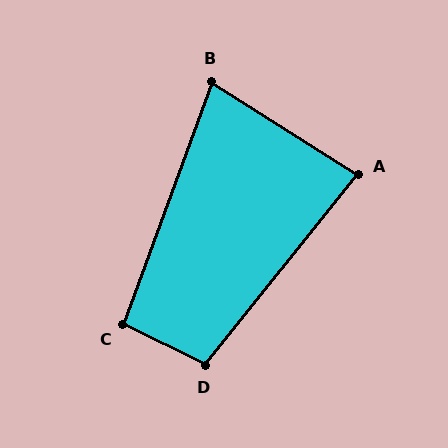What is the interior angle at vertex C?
Approximately 96 degrees (obtuse).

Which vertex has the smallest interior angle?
B, at approximately 78 degrees.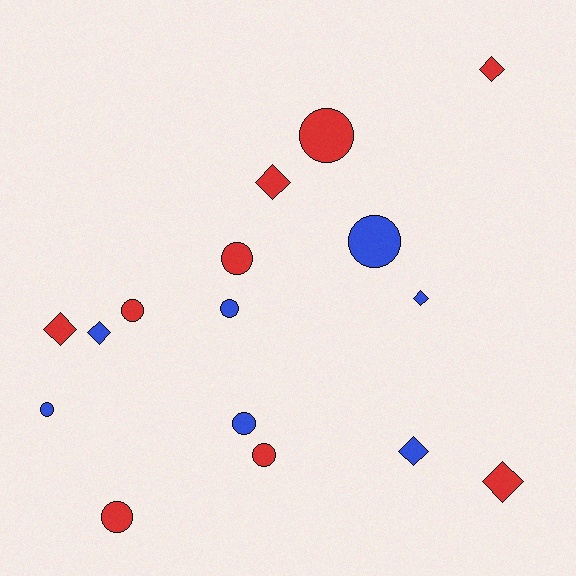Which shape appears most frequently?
Circle, with 9 objects.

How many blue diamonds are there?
There are 3 blue diamonds.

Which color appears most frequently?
Red, with 9 objects.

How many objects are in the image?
There are 16 objects.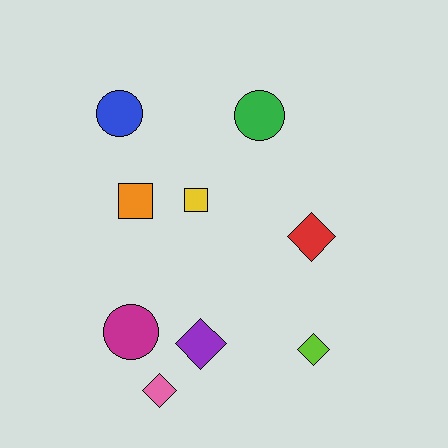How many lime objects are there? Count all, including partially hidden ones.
There is 1 lime object.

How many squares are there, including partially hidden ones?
There are 2 squares.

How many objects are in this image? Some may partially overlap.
There are 9 objects.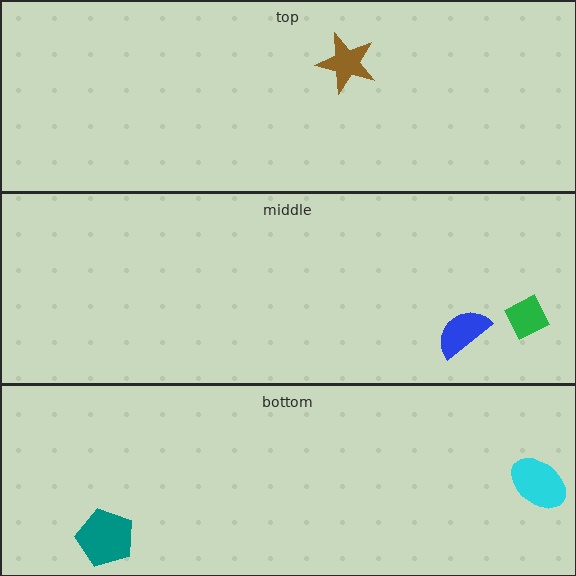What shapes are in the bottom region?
The cyan ellipse, the teal pentagon.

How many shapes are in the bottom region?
2.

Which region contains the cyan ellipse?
The bottom region.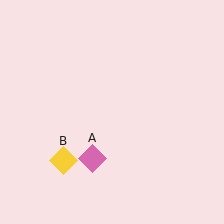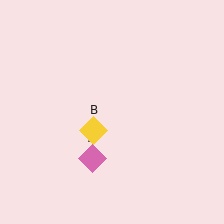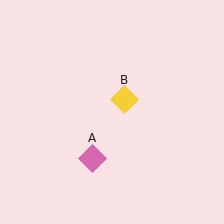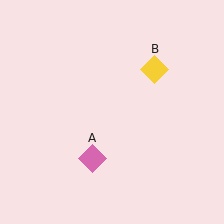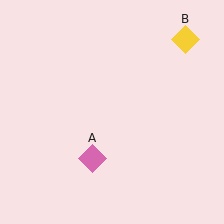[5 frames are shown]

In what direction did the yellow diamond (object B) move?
The yellow diamond (object B) moved up and to the right.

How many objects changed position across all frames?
1 object changed position: yellow diamond (object B).